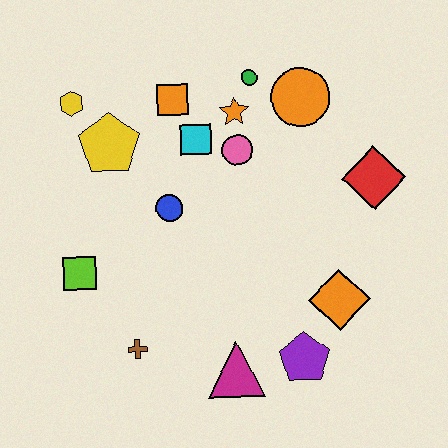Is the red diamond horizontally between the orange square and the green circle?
No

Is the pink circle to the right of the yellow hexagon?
Yes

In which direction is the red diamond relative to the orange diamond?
The red diamond is above the orange diamond.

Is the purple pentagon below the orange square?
Yes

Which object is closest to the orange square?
The cyan square is closest to the orange square.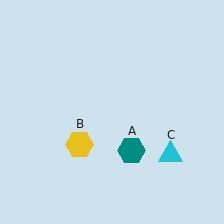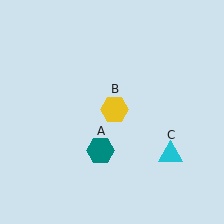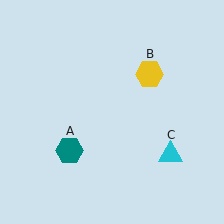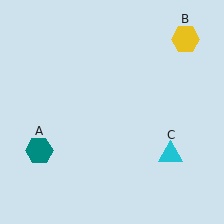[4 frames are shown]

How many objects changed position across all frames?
2 objects changed position: teal hexagon (object A), yellow hexagon (object B).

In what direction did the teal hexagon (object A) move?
The teal hexagon (object A) moved left.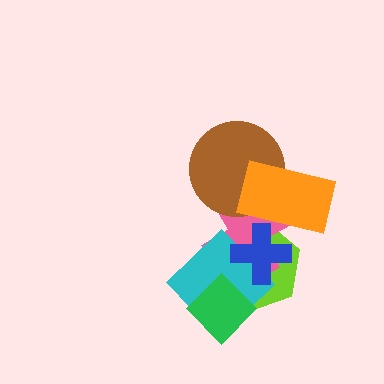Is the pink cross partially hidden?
Yes, it is partially covered by another shape.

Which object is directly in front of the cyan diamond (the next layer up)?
The green diamond is directly in front of the cyan diamond.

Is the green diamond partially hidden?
No, no other shape covers it.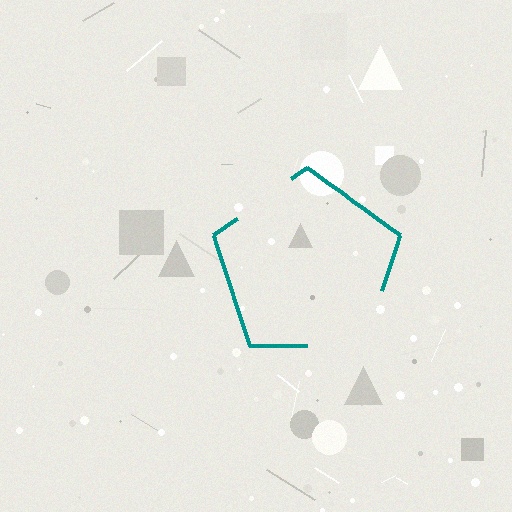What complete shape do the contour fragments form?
The contour fragments form a pentagon.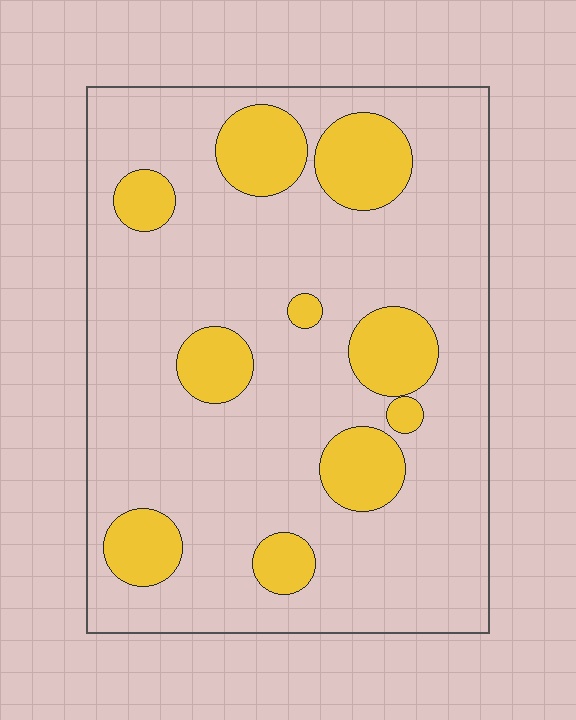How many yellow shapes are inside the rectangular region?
10.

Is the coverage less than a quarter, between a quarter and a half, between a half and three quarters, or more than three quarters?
Less than a quarter.